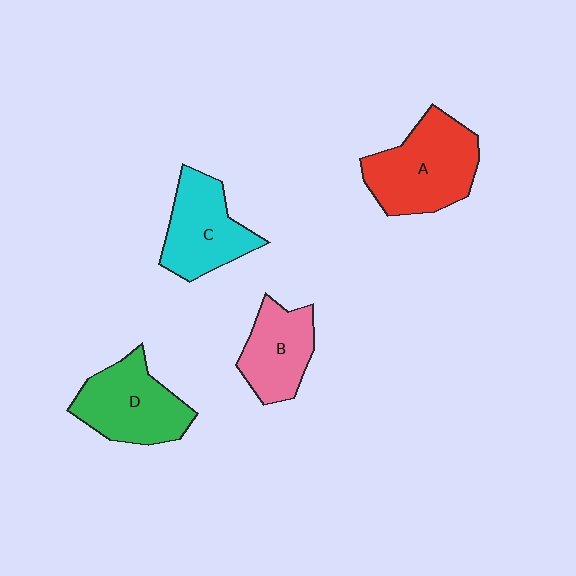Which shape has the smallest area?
Shape B (pink).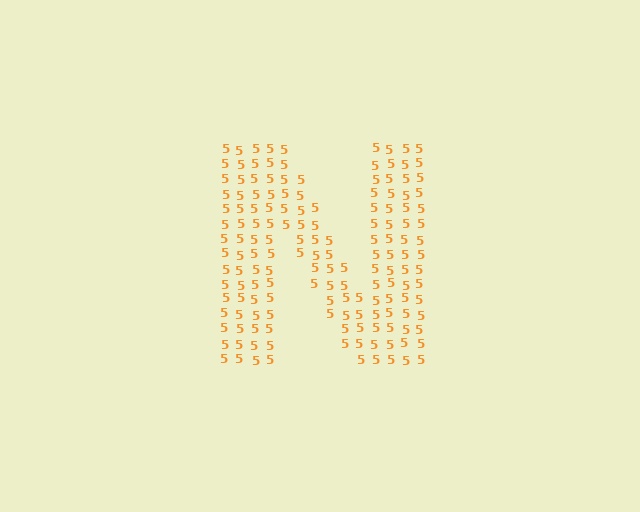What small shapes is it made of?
It is made of small digit 5's.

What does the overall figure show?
The overall figure shows the letter N.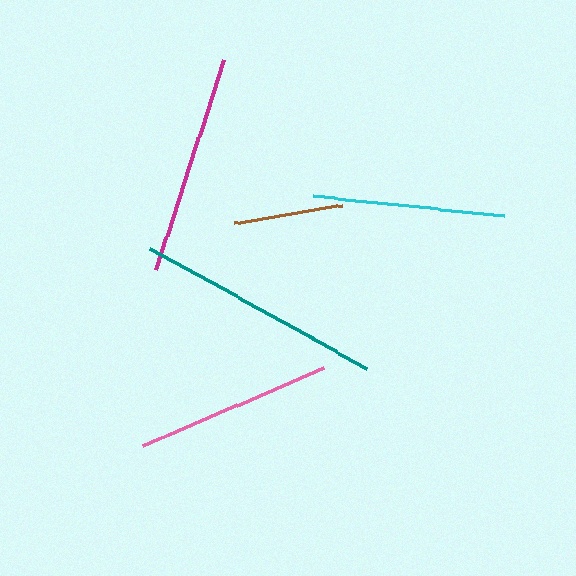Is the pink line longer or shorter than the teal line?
The teal line is longer than the pink line.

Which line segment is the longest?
The teal line is the longest at approximately 248 pixels.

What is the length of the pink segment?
The pink segment is approximately 196 pixels long.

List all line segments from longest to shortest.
From longest to shortest: teal, magenta, pink, cyan, brown.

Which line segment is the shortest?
The brown line is the shortest at approximately 109 pixels.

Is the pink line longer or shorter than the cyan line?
The pink line is longer than the cyan line.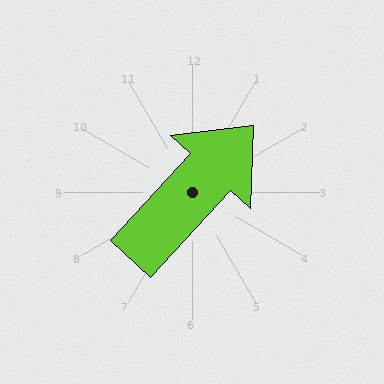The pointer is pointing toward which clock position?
Roughly 1 o'clock.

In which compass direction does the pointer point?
Northeast.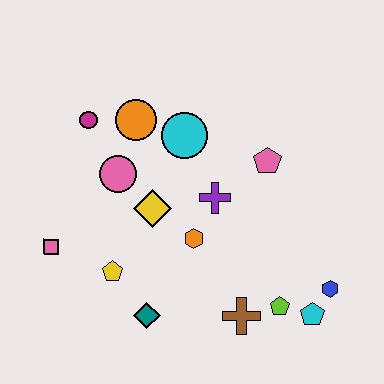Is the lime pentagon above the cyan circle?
No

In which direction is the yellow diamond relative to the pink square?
The yellow diamond is to the right of the pink square.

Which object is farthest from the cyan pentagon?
The magenta circle is farthest from the cyan pentagon.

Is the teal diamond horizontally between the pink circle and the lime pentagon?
Yes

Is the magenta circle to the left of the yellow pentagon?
Yes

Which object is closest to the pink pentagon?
The purple cross is closest to the pink pentagon.